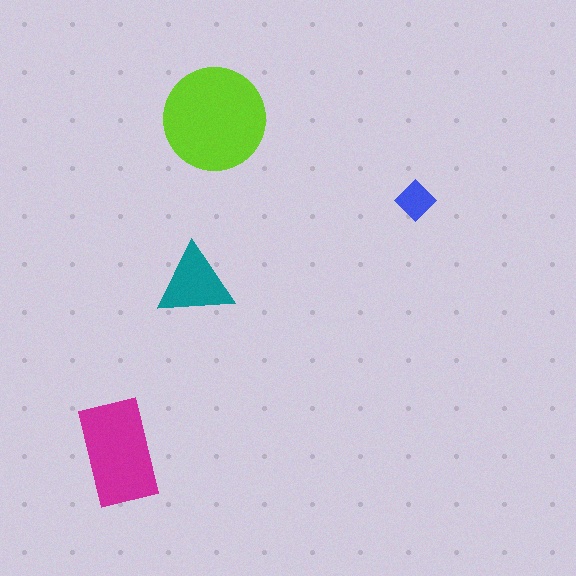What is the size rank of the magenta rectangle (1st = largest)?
2nd.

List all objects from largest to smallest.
The lime circle, the magenta rectangle, the teal triangle, the blue diamond.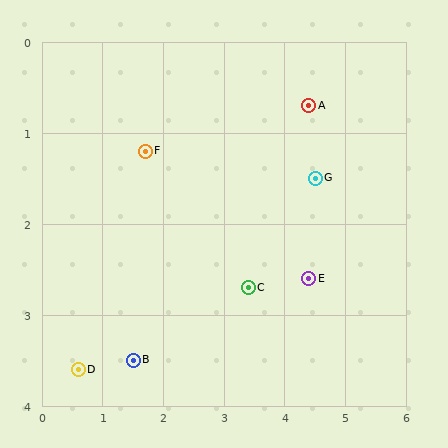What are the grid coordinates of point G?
Point G is at approximately (4.5, 1.5).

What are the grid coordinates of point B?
Point B is at approximately (1.5, 3.5).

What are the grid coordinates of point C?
Point C is at approximately (3.4, 2.7).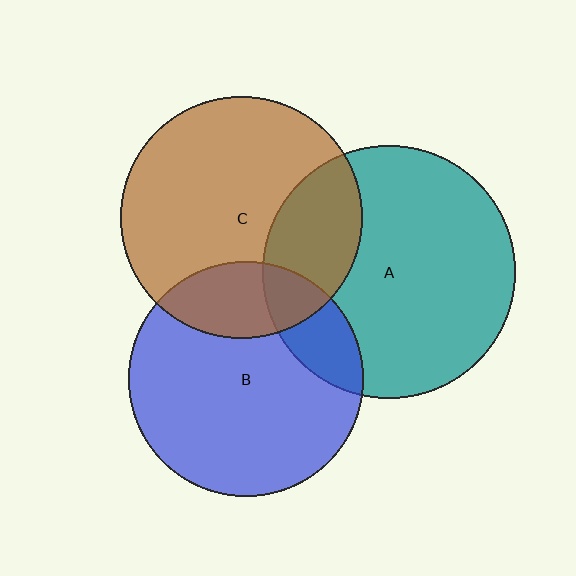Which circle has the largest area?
Circle A (teal).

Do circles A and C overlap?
Yes.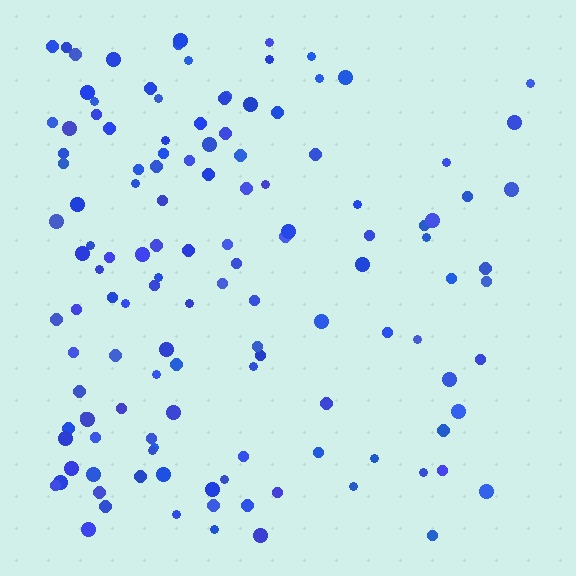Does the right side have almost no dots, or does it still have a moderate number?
Still a moderate number, just noticeably fewer than the left.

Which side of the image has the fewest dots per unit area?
The right.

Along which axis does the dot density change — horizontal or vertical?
Horizontal.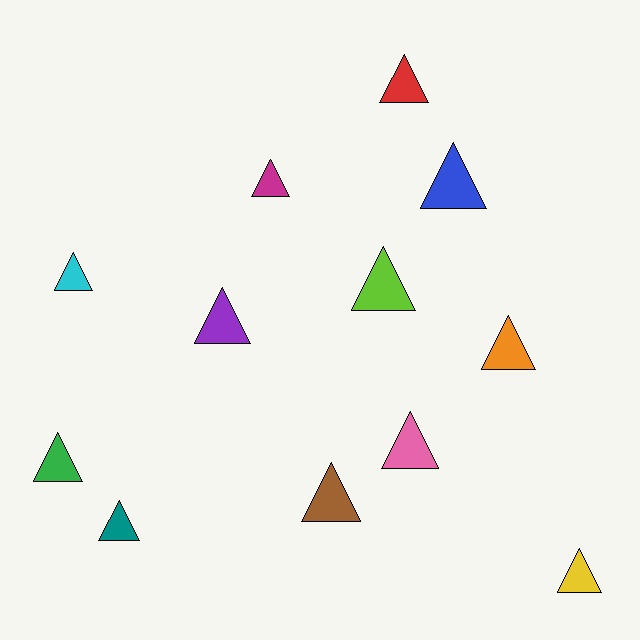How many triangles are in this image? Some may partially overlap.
There are 12 triangles.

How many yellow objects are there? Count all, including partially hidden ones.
There is 1 yellow object.